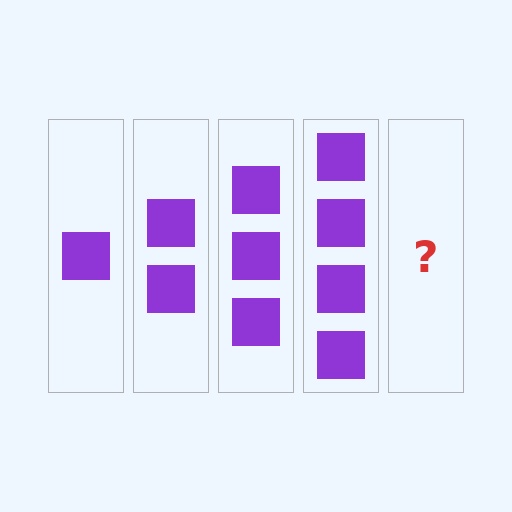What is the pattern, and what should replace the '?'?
The pattern is that each step adds one more square. The '?' should be 5 squares.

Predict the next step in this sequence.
The next step is 5 squares.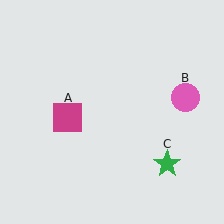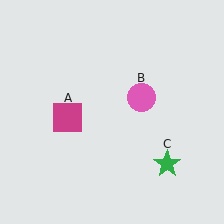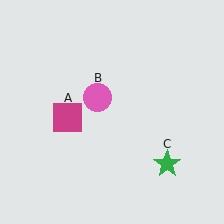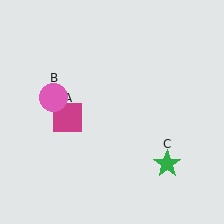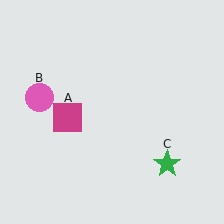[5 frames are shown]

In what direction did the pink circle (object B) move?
The pink circle (object B) moved left.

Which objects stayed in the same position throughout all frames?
Magenta square (object A) and green star (object C) remained stationary.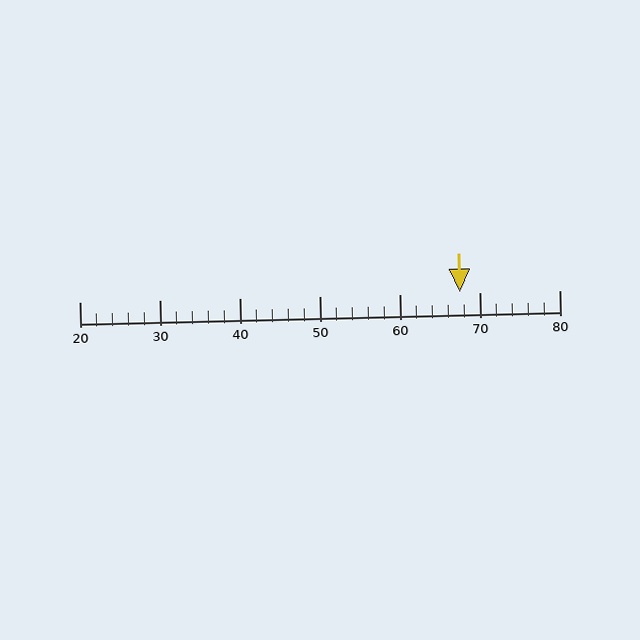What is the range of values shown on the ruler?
The ruler shows values from 20 to 80.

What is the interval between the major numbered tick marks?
The major tick marks are spaced 10 units apart.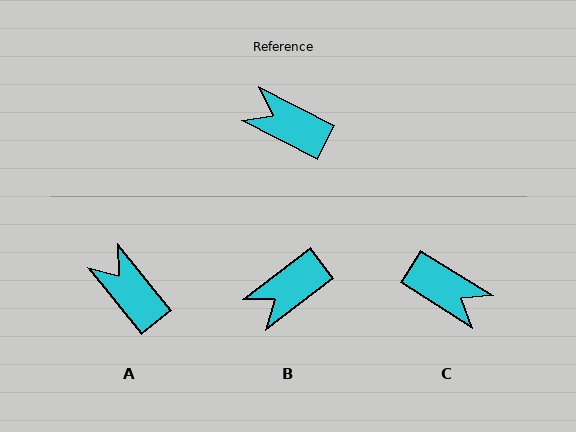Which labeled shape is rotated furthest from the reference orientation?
C, about 176 degrees away.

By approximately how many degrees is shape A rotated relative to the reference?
Approximately 23 degrees clockwise.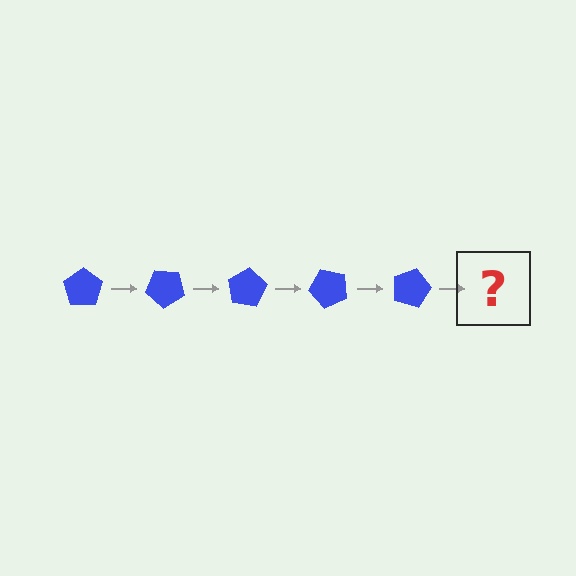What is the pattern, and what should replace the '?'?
The pattern is that the pentagon rotates 40 degrees each step. The '?' should be a blue pentagon rotated 200 degrees.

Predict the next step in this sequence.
The next step is a blue pentagon rotated 200 degrees.